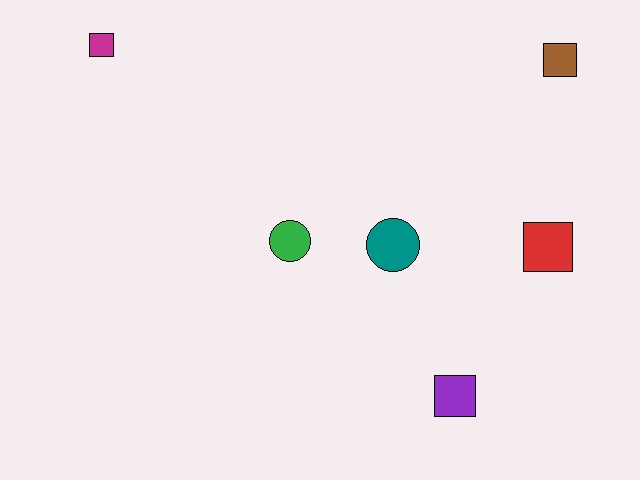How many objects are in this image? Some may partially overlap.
There are 6 objects.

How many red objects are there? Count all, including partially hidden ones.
There is 1 red object.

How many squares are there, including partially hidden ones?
There are 4 squares.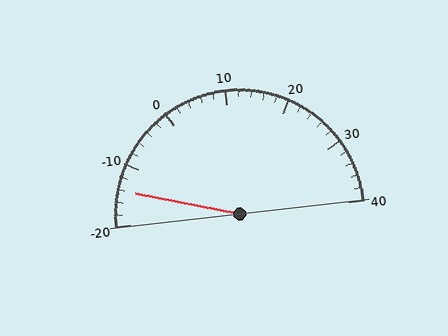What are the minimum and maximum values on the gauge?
The gauge ranges from -20 to 40.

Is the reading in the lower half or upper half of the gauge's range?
The reading is in the lower half of the range (-20 to 40).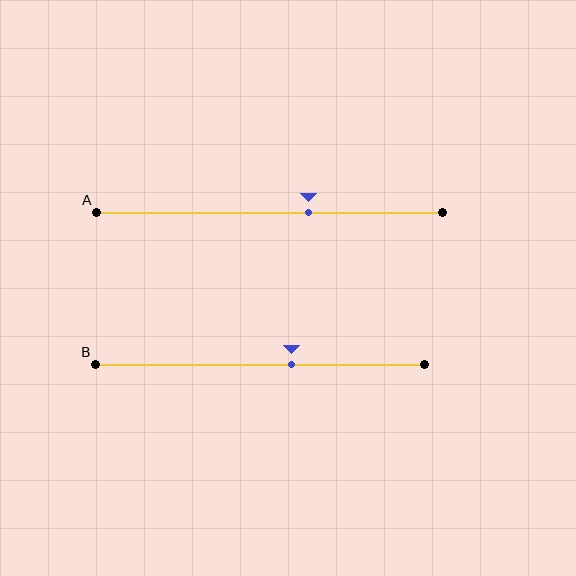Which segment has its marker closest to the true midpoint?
Segment B has its marker closest to the true midpoint.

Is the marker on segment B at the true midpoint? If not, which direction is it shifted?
No, the marker on segment B is shifted to the right by about 9% of the segment length.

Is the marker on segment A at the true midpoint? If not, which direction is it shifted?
No, the marker on segment A is shifted to the right by about 11% of the segment length.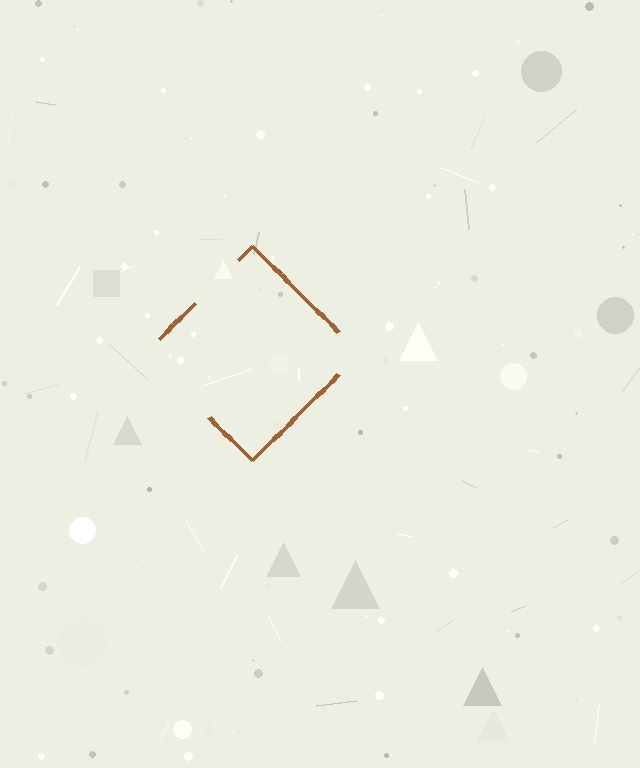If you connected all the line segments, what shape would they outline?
They would outline a diamond.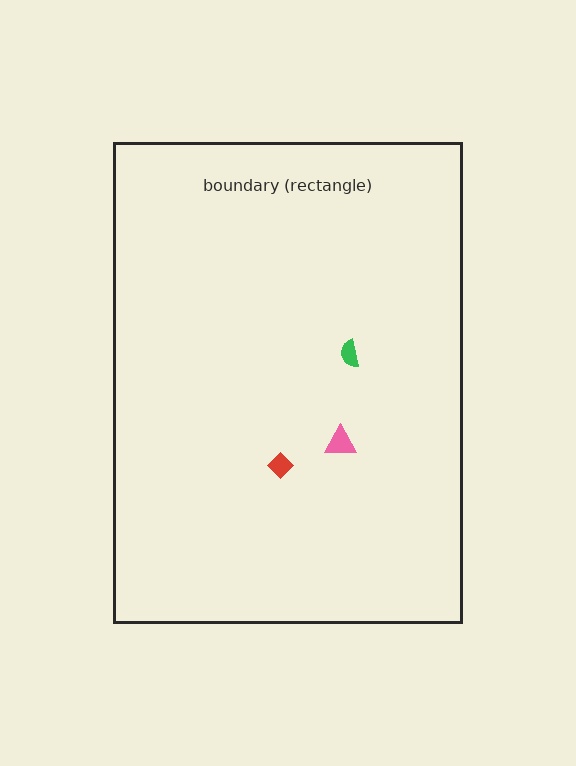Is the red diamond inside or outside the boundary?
Inside.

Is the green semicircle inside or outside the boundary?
Inside.